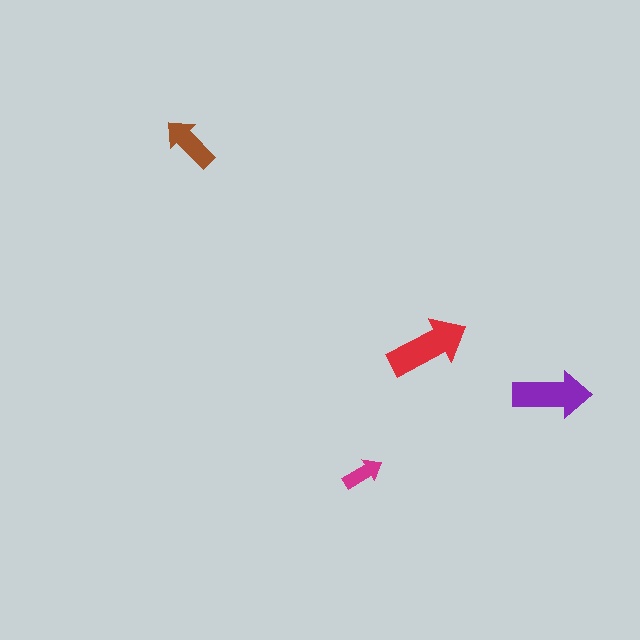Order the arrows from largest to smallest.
the red one, the purple one, the brown one, the magenta one.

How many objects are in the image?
There are 4 objects in the image.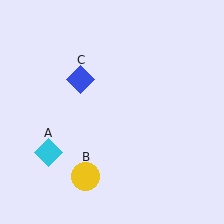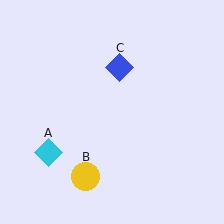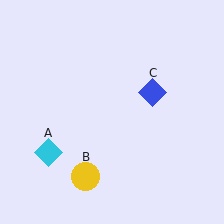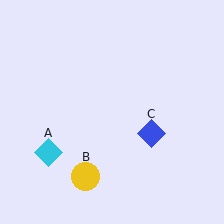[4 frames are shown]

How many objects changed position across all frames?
1 object changed position: blue diamond (object C).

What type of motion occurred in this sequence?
The blue diamond (object C) rotated clockwise around the center of the scene.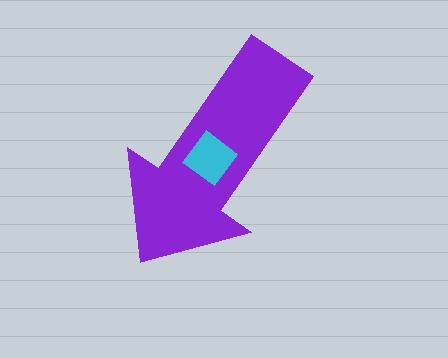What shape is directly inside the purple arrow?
The cyan diamond.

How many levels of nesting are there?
2.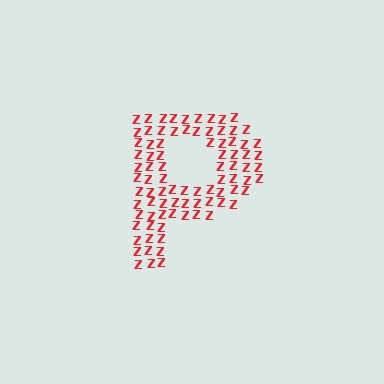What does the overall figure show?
The overall figure shows the letter P.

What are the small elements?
The small elements are letter Z's.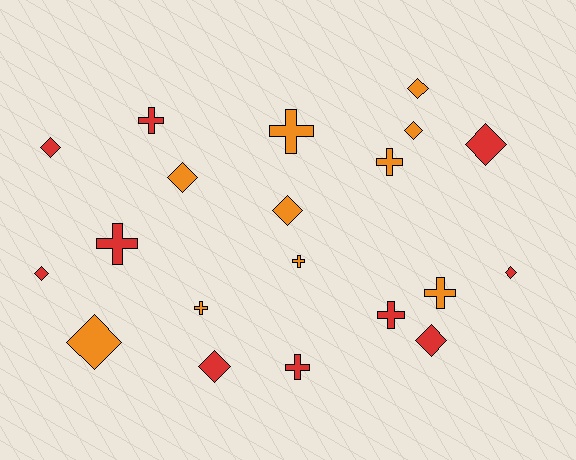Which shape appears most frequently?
Diamond, with 11 objects.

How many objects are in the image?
There are 20 objects.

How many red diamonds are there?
There are 6 red diamonds.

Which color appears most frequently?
Orange, with 10 objects.